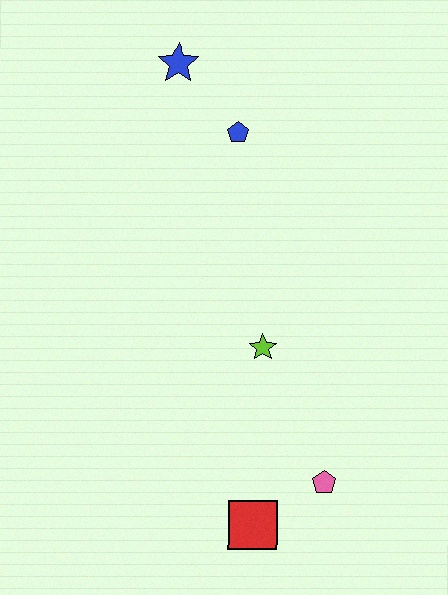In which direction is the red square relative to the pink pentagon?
The red square is to the left of the pink pentagon.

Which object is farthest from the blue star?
The red square is farthest from the blue star.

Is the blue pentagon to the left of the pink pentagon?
Yes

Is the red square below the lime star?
Yes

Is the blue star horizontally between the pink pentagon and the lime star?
No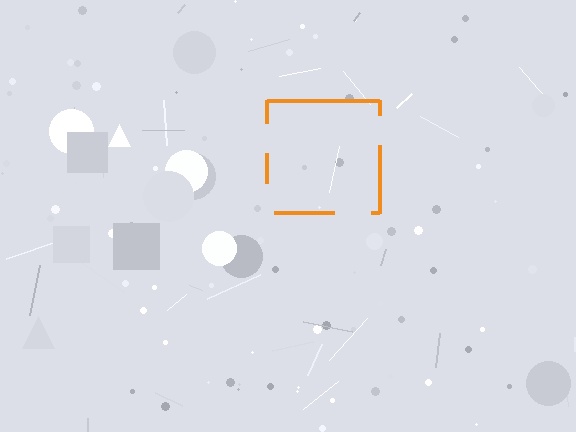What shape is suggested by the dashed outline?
The dashed outline suggests a square.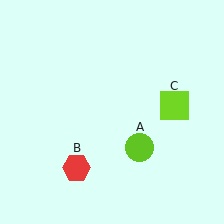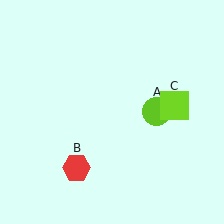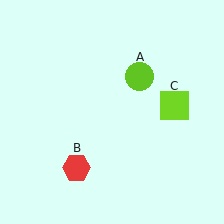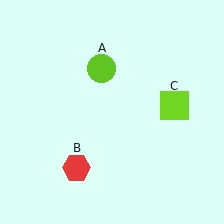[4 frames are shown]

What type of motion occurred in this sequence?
The lime circle (object A) rotated counterclockwise around the center of the scene.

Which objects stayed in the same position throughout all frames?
Red hexagon (object B) and lime square (object C) remained stationary.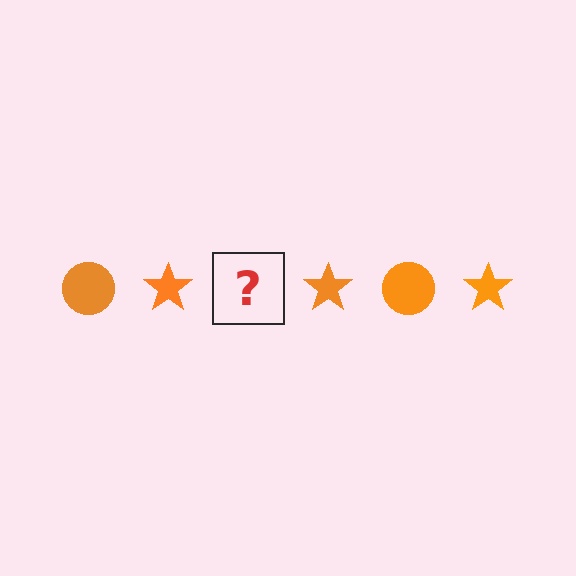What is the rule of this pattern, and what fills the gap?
The rule is that the pattern cycles through circle, star shapes in orange. The gap should be filled with an orange circle.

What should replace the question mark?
The question mark should be replaced with an orange circle.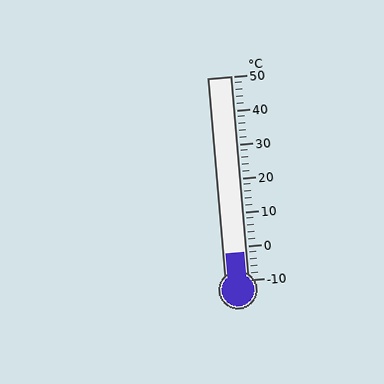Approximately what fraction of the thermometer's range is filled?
The thermometer is filled to approximately 15% of its range.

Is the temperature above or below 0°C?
The temperature is below 0°C.